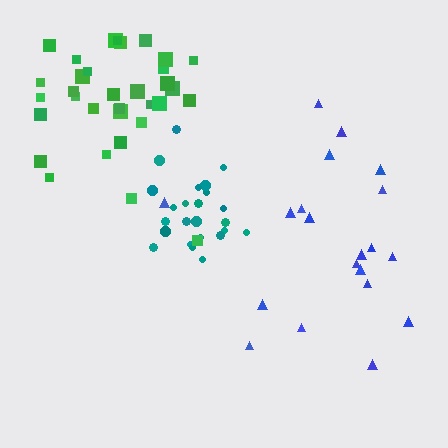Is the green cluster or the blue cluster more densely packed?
Green.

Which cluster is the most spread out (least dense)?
Blue.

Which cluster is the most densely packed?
Teal.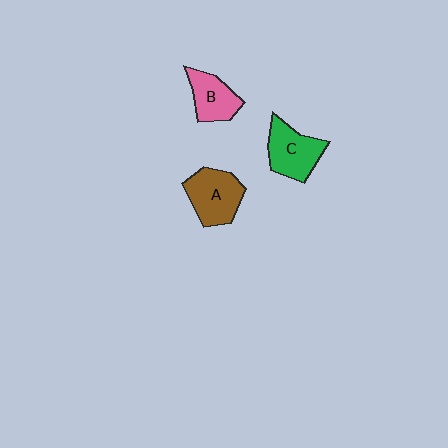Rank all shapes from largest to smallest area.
From largest to smallest: A (brown), C (green), B (pink).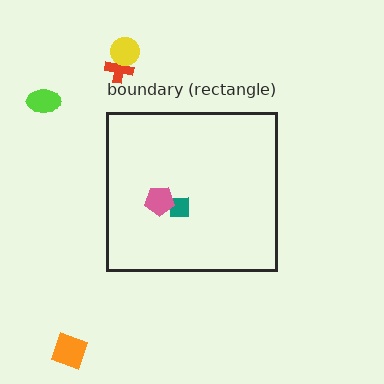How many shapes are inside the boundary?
2 inside, 4 outside.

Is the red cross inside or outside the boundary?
Outside.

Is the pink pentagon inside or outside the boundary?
Inside.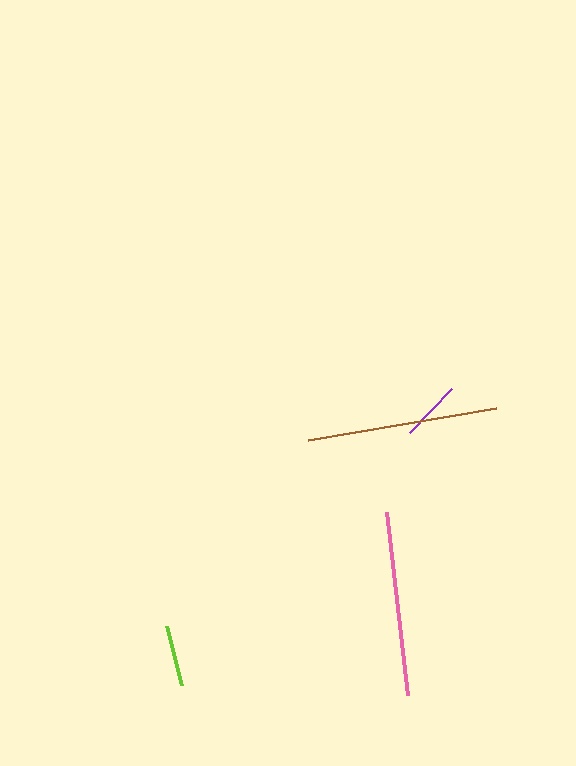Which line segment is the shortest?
The lime line is the shortest at approximately 61 pixels.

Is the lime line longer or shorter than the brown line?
The brown line is longer than the lime line.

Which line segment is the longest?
The brown line is the longest at approximately 191 pixels.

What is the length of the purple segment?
The purple segment is approximately 61 pixels long.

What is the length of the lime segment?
The lime segment is approximately 61 pixels long.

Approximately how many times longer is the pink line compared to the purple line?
The pink line is approximately 3.0 times the length of the purple line.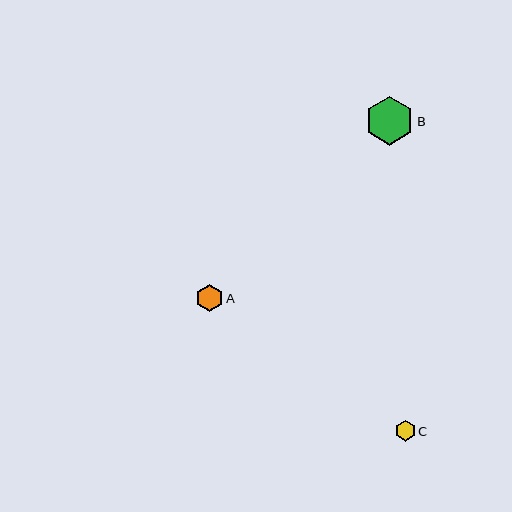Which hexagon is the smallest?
Hexagon C is the smallest with a size of approximately 21 pixels.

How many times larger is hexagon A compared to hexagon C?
Hexagon A is approximately 1.3 times the size of hexagon C.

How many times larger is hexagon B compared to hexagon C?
Hexagon B is approximately 2.3 times the size of hexagon C.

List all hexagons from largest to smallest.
From largest to smallest: B, A, C.